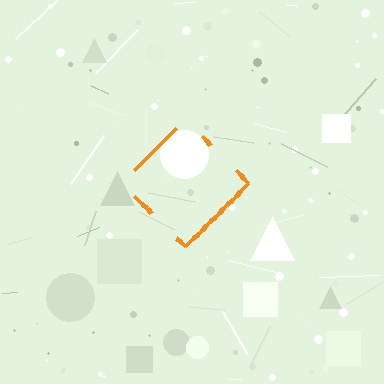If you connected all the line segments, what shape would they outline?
They would outline a diamond.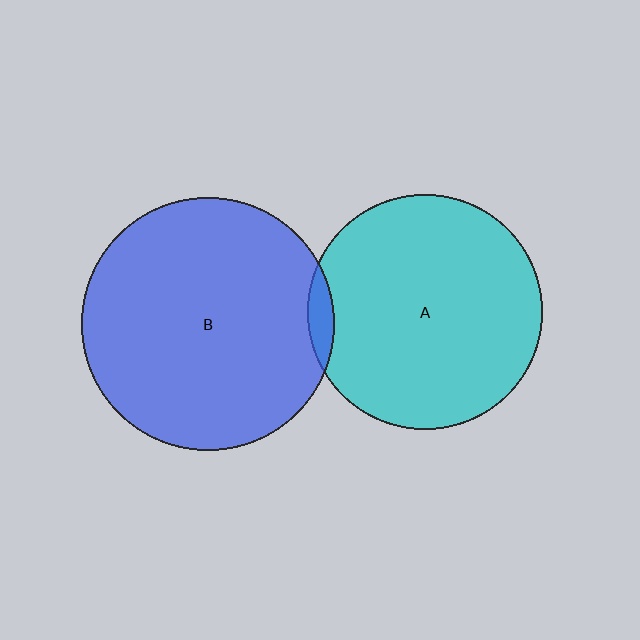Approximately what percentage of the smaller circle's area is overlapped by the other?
Approximately 5%.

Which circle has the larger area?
Circle B (blue).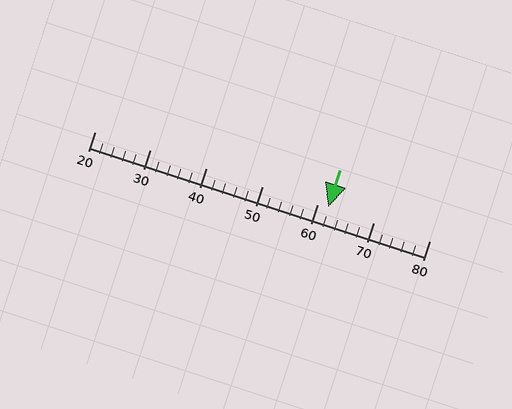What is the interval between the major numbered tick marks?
The major tick marks are spaced 10 units apart.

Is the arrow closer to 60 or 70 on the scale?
The arrow is closer to 60.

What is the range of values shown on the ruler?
The ruler shows values from 20 to 80.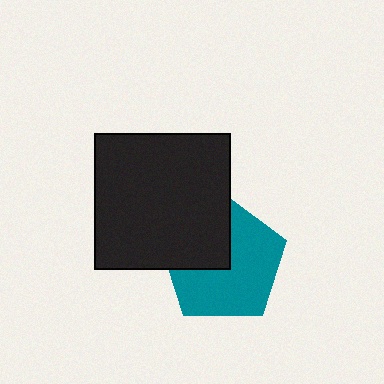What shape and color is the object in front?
The object in front is a black square.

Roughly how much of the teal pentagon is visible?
About half of it is visible (roughly 64%).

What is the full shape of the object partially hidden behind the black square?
The partially hidden object is a teal pentagon.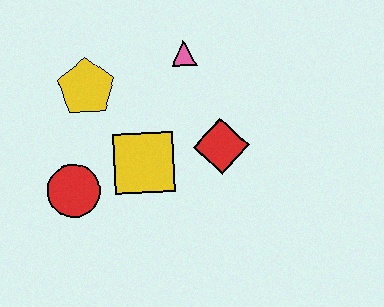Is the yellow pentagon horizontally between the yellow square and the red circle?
Yes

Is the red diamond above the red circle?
Yes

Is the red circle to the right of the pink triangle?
No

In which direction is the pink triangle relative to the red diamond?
The pink triangle is above the red diamond.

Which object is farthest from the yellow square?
The pink triangle is farthest from the yellow square.